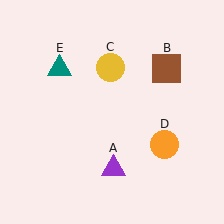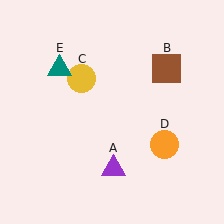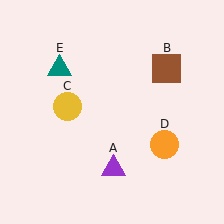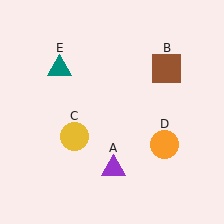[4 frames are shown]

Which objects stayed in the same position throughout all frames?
Purple triangle (object A) and brown square (object B) and orange circle (object D) and teal triangle (object E) remained stationary.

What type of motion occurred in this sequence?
The yellow circle (object C) rotated counterclockwise around the center of the scene.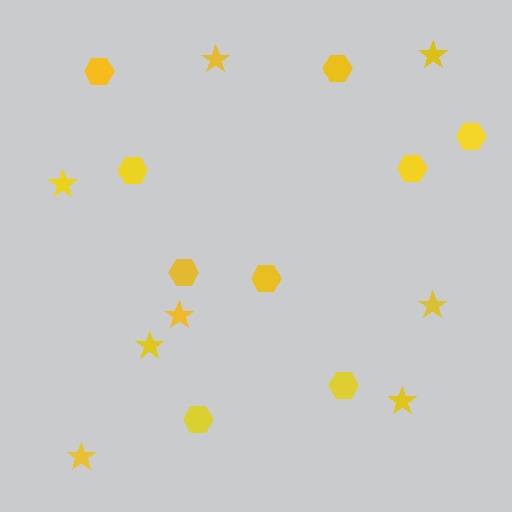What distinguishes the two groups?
There are 2 groups: one group of hexagons (9) and one group of stars (8).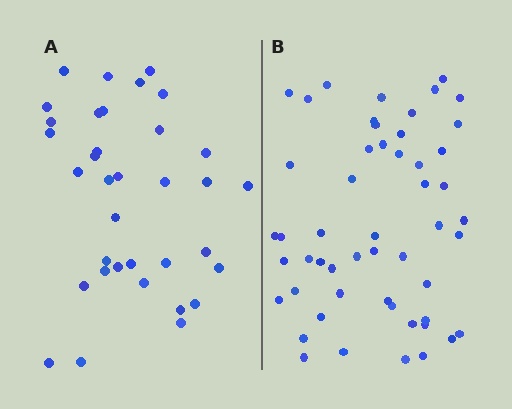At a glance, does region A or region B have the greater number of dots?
Region B (the right region) has more dots.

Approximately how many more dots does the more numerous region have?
Region B has approximately 15 more dots than region A.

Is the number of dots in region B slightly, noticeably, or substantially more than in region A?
Region B has substantially more. The ratio is roughly 1.5 to 1.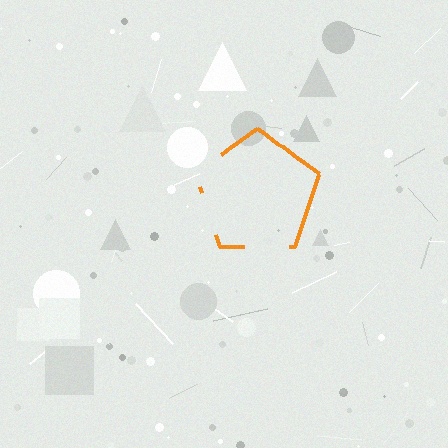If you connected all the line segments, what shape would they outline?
They would outline a pentagon.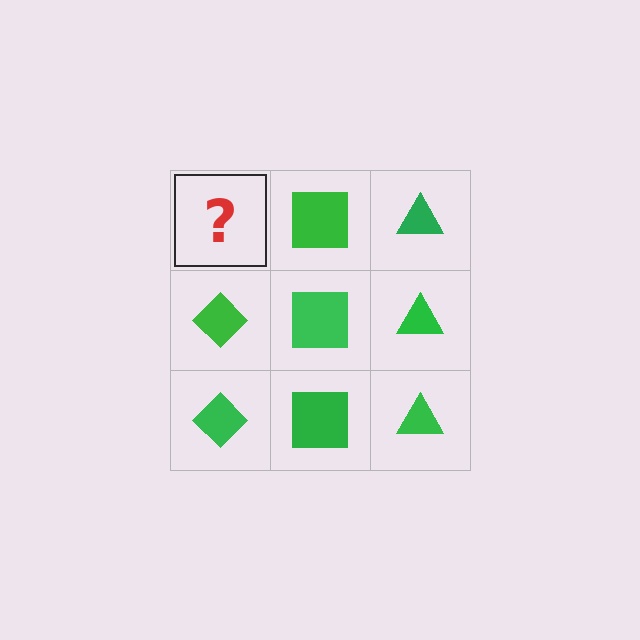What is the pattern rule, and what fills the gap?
The rule is that each column has a consistent shape. The gap should be filled with a green diamond.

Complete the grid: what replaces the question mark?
The question mark should be replaced with a green diamond.